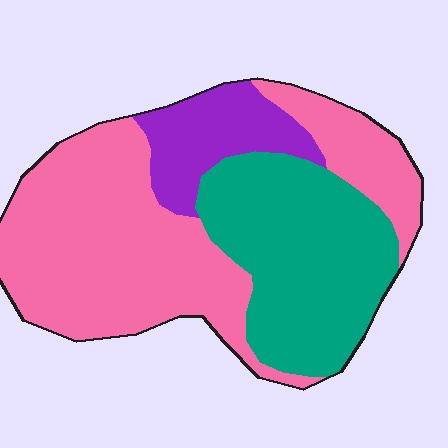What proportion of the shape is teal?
Teal takes up about one third (1/3) of the shape.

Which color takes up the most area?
Pink, at roughly 55%.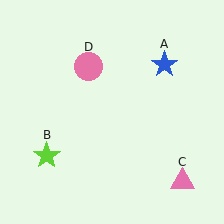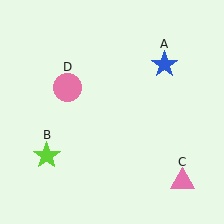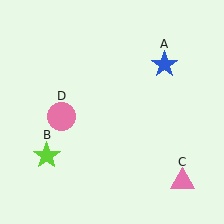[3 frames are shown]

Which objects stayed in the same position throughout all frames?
Blue star (object A) and lime star (object B) and pink triangle (object C) remained stationary.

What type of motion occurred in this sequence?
The pink circle (object D) rotated counterclockwise around the center of the scene.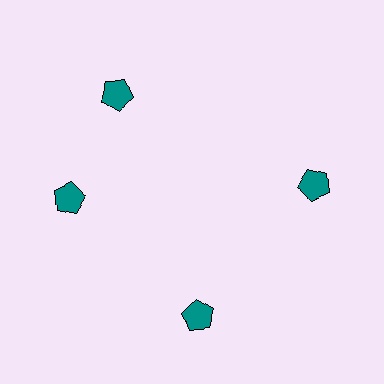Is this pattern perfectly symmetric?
No. The 4 teal pentagons are arranged in a ring, but one element near the 12 o'clock position is rotated out of alignment along the ring, breaking the 4-fold rotational symmetry.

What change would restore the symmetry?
The symmetry would be restored by rotating it back into even spacing with its neighbors so that all 4 pentagons sit at equal angles and equal distance from the center.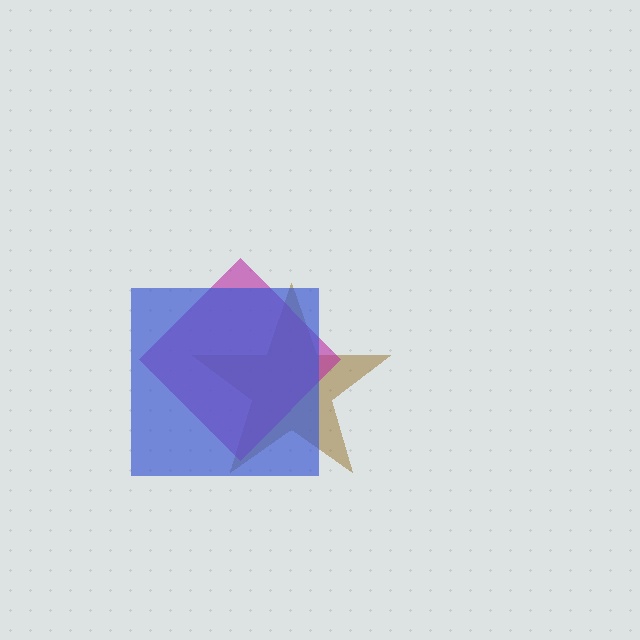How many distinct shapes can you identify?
There are 3 distinct shapes: a brown star, a magenta diamond, a blue square.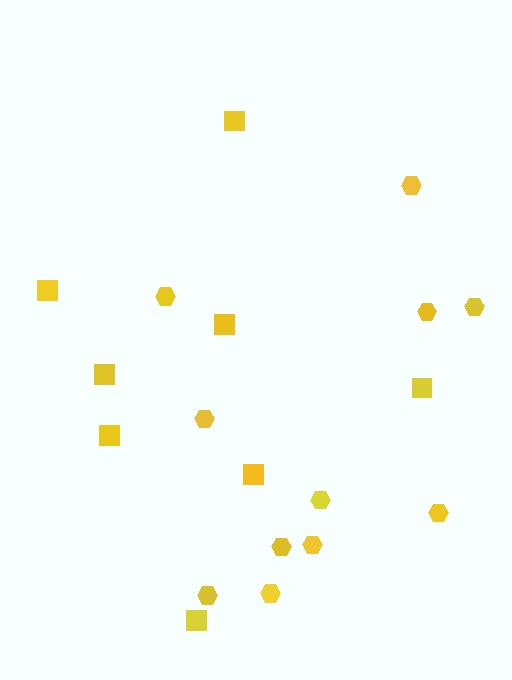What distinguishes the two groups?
There are 2 groups: one group of squares (8) and one group of hexagons (11).